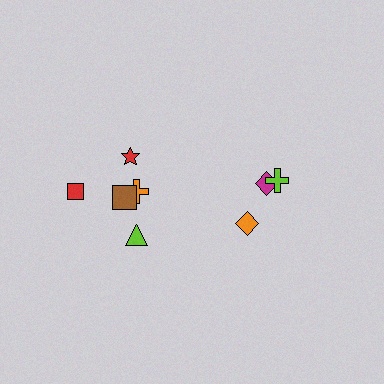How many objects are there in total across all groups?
There are 8 objects.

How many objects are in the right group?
There are 3 objects.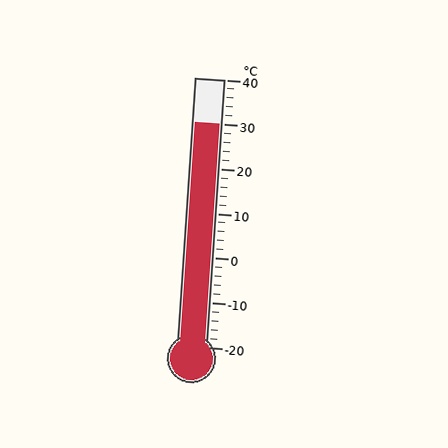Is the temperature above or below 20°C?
The temperature is above 20°C.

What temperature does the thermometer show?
The thermometer shows approximately 30°C.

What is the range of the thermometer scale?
The thermometer scale ranges from -20°C to 40°C.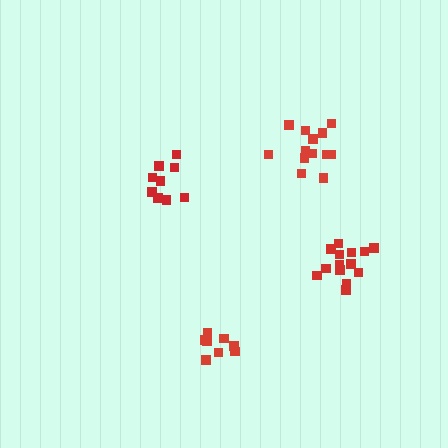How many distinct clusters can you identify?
There are 4 distinct clusters.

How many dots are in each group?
Group 1: 8 dots, Group 2: 13 dots, Group 3: 14 dots, Group 4: 9 dots (44 total).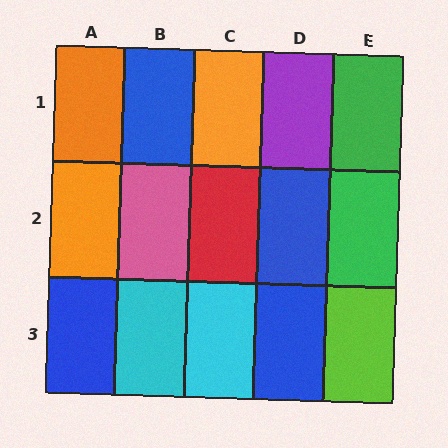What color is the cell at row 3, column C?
Cyan.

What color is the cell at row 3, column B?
Cyan.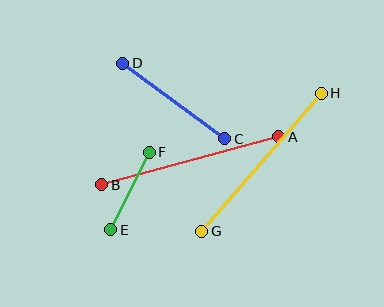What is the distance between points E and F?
The distance is approximately 86 pixels.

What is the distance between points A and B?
The distance is approximately 183 pixels.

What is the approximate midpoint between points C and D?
The midpoint is at approximately (174, 101) pixels.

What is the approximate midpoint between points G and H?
The midpoint is at approximately (262, 162) pixels.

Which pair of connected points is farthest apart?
Points A and B are farthest apart.